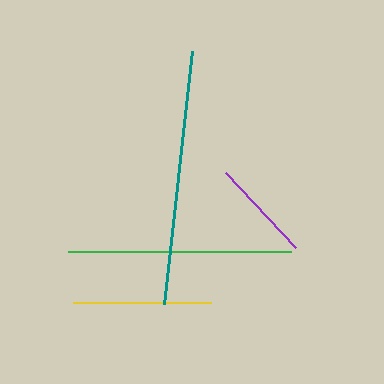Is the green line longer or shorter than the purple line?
The green line is longer than the purple line.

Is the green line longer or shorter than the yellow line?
The green line is longer than the yellow line.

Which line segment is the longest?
The teal line is the longest at approximately 254 pixels.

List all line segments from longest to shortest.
From longest to shortest: teal, green, yellow, purple.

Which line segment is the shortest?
The purple line is the shortest at approximately 102 pixels.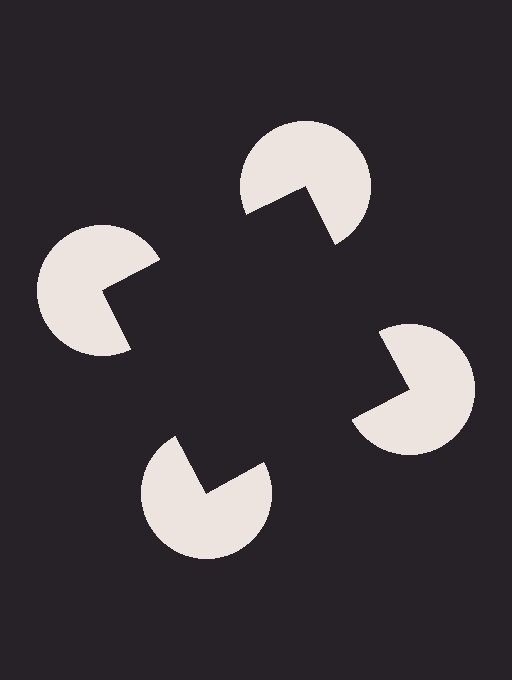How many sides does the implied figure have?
4 sides.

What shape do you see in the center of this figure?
An illusory square — its edges are inferred from the aligned wedge cuts in the pac-man discs, not physically drawn.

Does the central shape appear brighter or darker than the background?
It typically appears slightly darker than the background, even though no actual brightness change is drawn.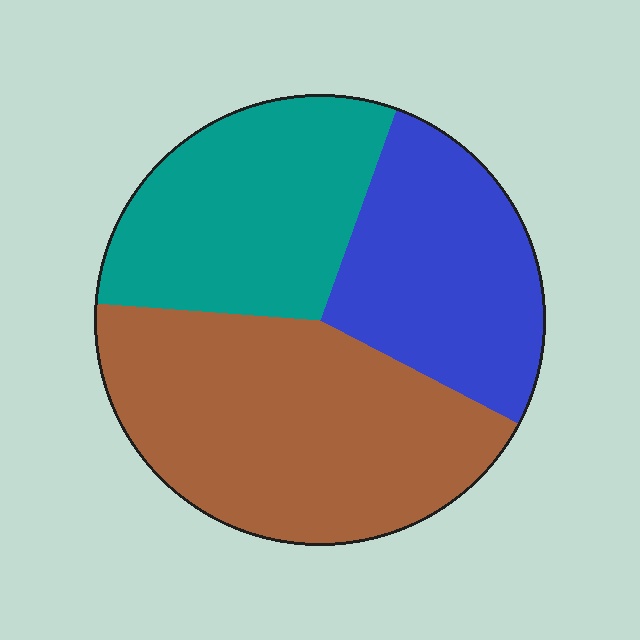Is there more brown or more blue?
Brown.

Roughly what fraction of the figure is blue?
Blue takes up between a sixth and a third of the figure.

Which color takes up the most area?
Brown, at roughly 45%.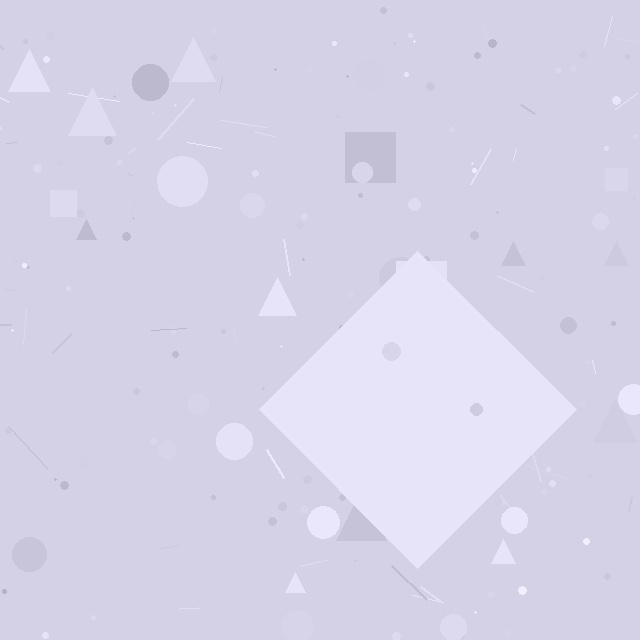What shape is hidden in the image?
A diamond is hidden in the image.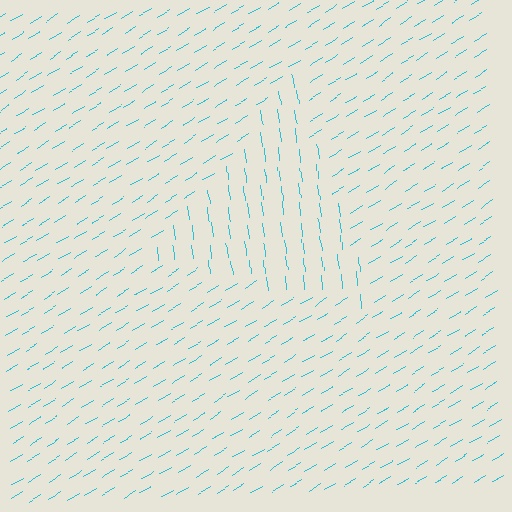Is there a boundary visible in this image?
Yes, there is a texture boundary formed by a change in line orientation.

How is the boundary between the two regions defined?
The boundary is defined purely by a change in line orientation (approximately 66 degrees difference). All lines are the same color and thickness.